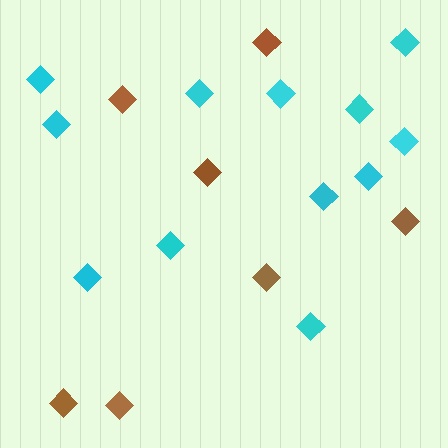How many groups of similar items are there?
There are 2 groups: one group of cyan diamonds (12) and one group of brown diamonds (7).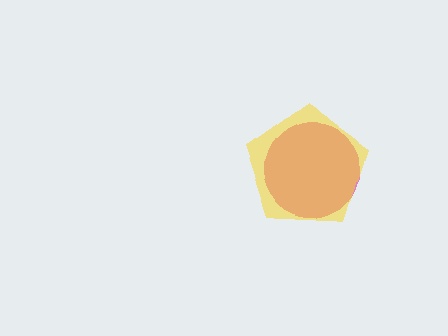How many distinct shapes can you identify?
There are 2 distinct shapes: a magenta circle, a yellow pentagon.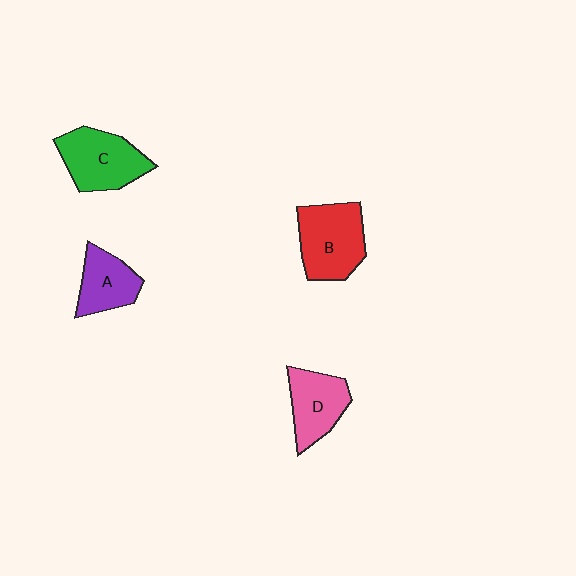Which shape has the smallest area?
Shape A (purple).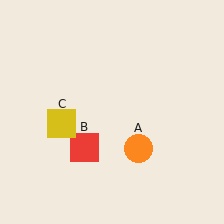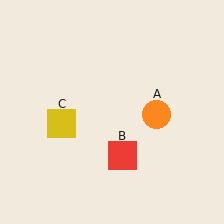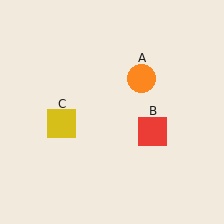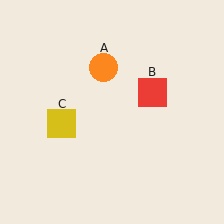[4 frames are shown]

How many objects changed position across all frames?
2 objects changed position: orange circle (object A), red square (object B).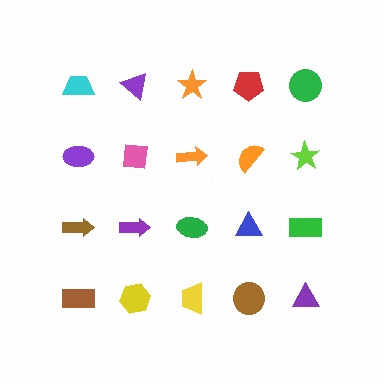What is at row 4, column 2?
A yellow hexagon.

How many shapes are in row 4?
5 shapes.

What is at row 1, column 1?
A cyan trapezoid.